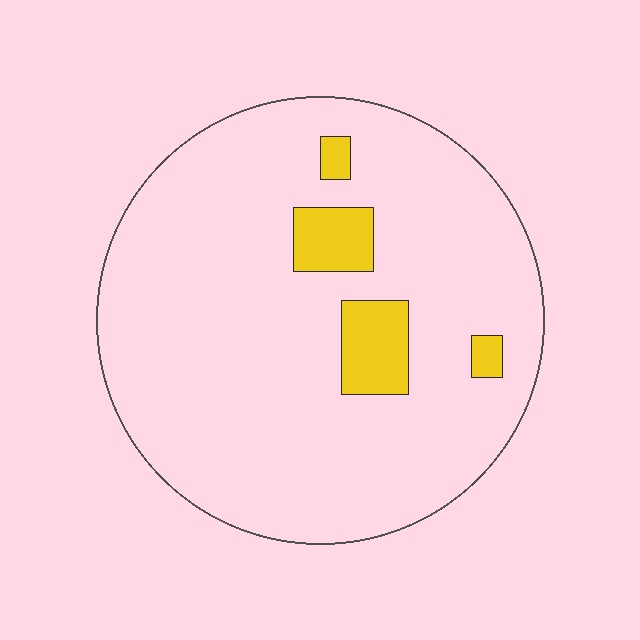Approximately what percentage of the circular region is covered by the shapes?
Approximately 10%.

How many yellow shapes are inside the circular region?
4.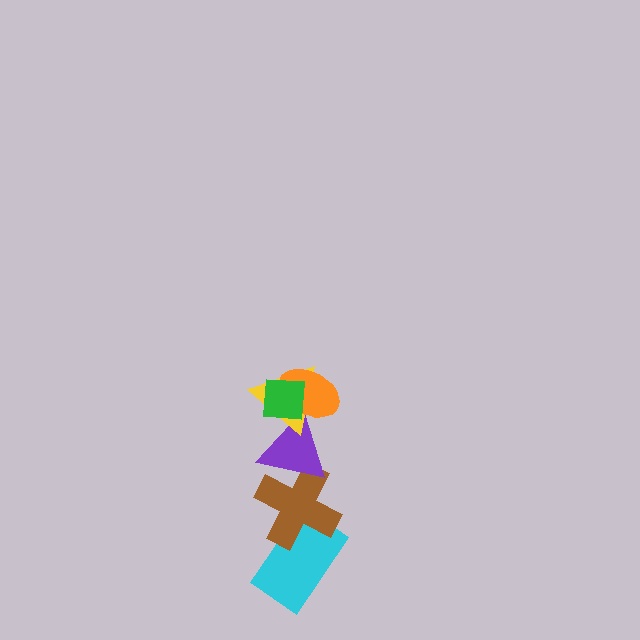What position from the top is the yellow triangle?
The yellow triangle is 3rd from the top.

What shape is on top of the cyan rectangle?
The brown cross is on top of the cyan rectangle.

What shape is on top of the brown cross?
The purple triangle is on top of the brown cross.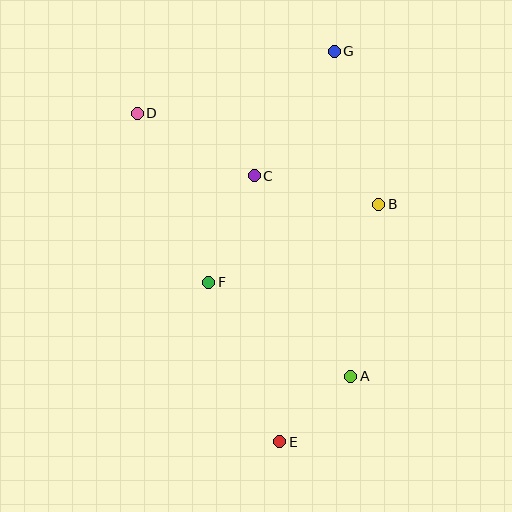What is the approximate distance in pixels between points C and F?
The distance between C and F is approximately 116 pixels.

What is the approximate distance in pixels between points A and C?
The distance between A and C is approximately 223 pixels.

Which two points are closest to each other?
Points A and E are closest to each other.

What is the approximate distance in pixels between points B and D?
The distance between B and D is approximately 258 pixels.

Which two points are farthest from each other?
Points E and G are farthest from each other.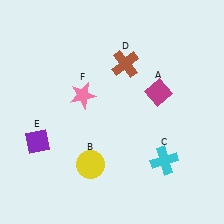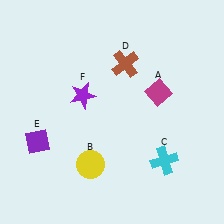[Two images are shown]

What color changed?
The star (F) changed from pink in Image 1 to purple in Image 2.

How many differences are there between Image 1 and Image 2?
There is 1 difference between the two images.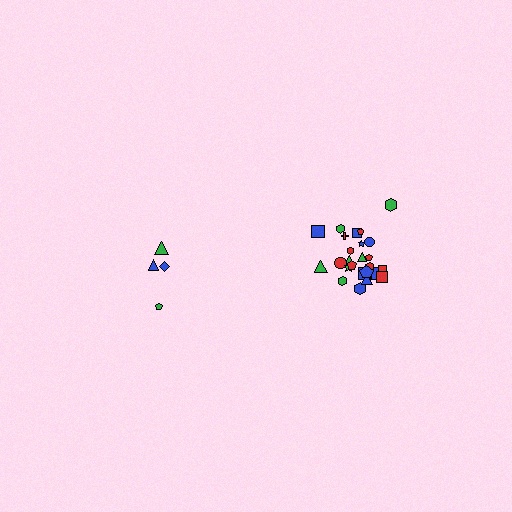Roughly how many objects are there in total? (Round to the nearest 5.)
Roughly 30 objects in total.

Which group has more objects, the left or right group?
The right group.